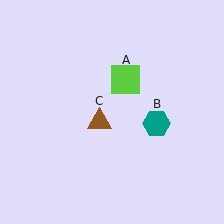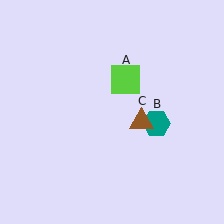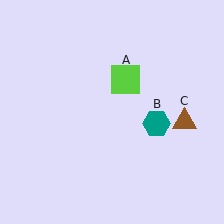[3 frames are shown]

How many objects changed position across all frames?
1 object changed position: brown triangle (object C).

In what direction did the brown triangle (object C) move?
The brown triangle (object C) moved right.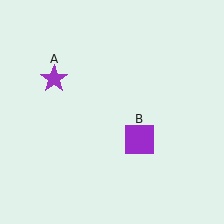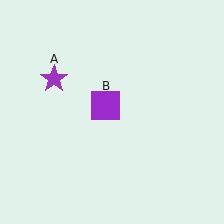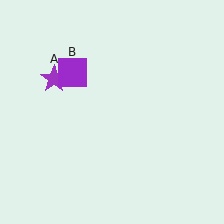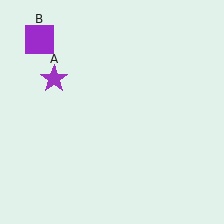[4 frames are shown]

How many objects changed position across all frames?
1 object changed position: purple square (object B).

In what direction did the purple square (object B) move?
The purple square (object B) moved up and to the left.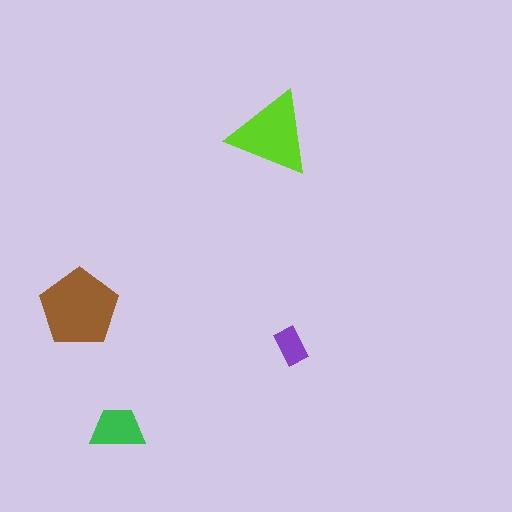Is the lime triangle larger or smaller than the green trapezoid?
Larger.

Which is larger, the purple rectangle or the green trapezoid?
The green trapezoid.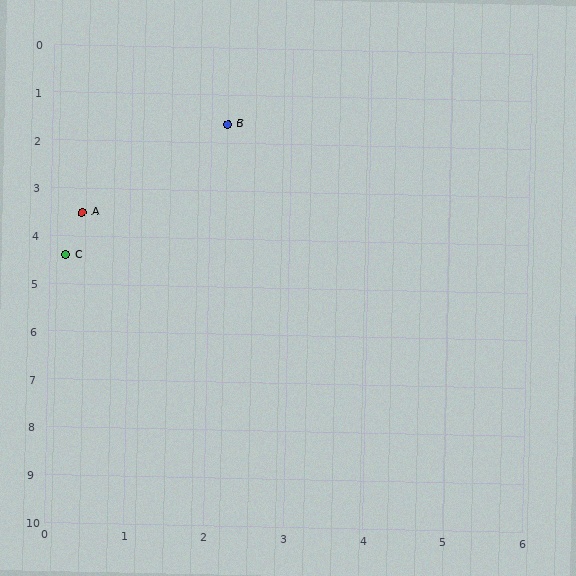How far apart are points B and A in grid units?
Points B and A are about 2.6 grid units apart.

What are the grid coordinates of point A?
Point A is at approximately (0.4, 3.5).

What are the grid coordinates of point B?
Point B is at approximately (2.2, 1.6).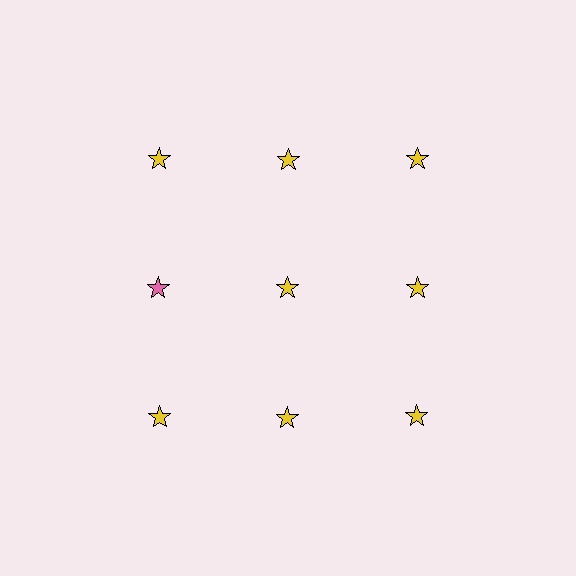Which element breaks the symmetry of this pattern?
The pink star in the second row, leftmost column breaks the symmetry. All other shapes are yellow stars.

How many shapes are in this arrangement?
There are 9 shapes arranged in a grid pattern.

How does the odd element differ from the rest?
It has a different color: pink instead of yellow.